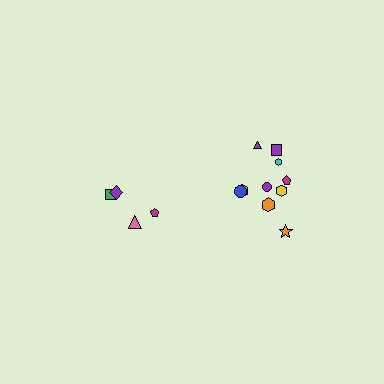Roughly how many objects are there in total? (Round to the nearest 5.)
Roughly 15 objects in total.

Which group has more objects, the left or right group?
The right group.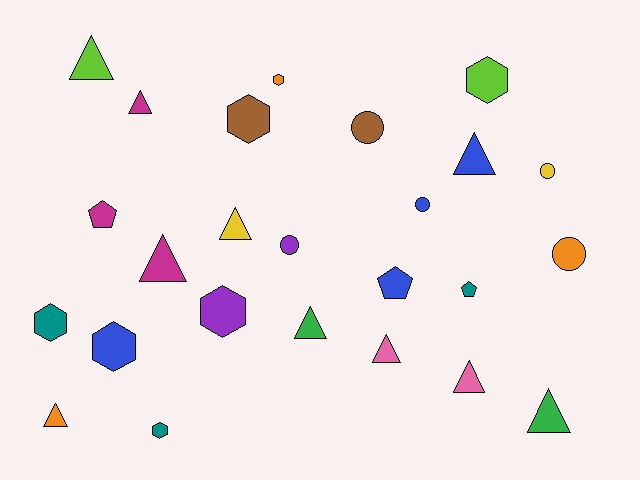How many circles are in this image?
There are 5 circles.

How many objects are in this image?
There are 25 objects.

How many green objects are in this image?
There are 2 green objects.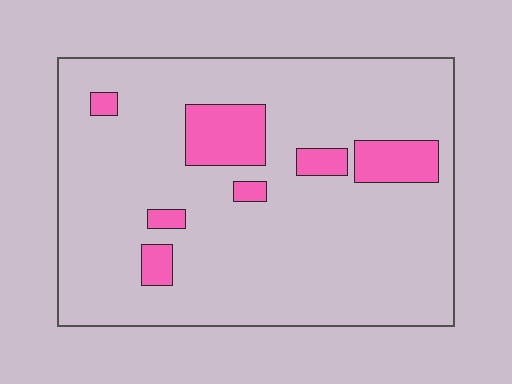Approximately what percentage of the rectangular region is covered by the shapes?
Approximately 15%.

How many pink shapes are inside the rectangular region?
7.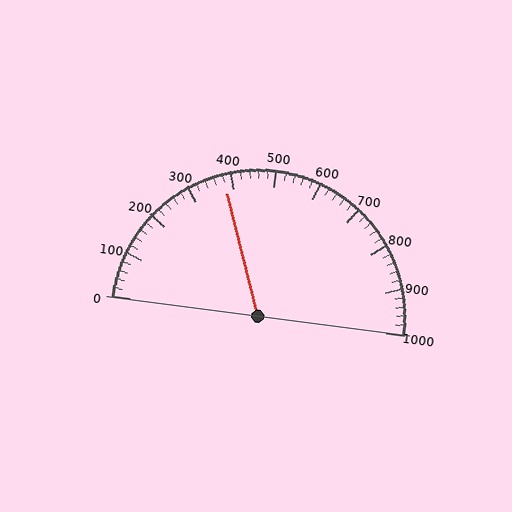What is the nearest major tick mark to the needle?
The nearest major tick mark is 400.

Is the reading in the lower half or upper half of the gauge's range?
The reading is in the lower half of the range (0 to 1000).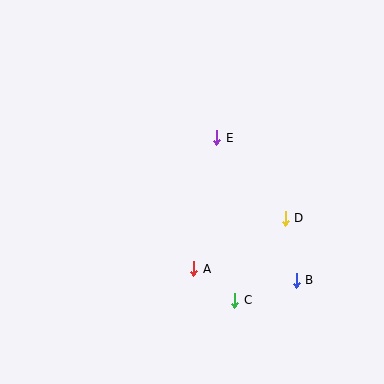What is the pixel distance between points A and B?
The distance between A and B is 103 pixels.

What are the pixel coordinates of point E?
Point E is at (217, 138).